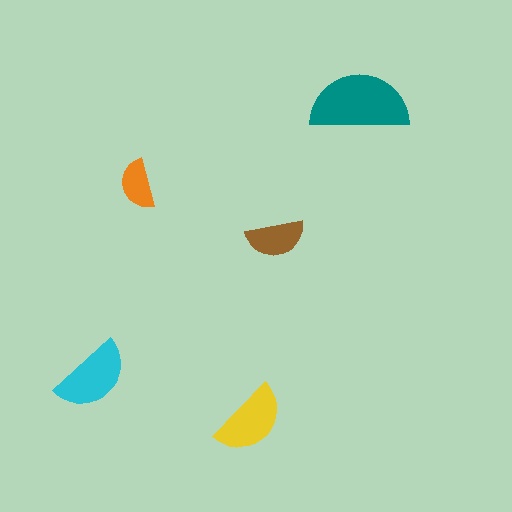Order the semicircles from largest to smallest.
the teal one, the cyan one, the yellow one, the brown one, the orange one.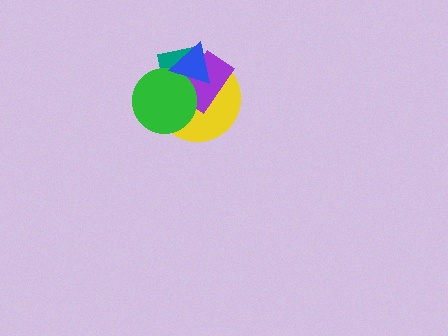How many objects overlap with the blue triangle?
4 objects overlap with the blue triangle.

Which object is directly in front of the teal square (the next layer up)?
The purple rectangle is directly in front of the teal square.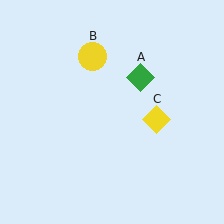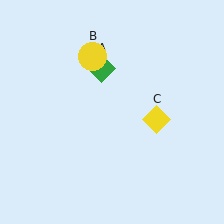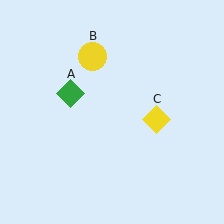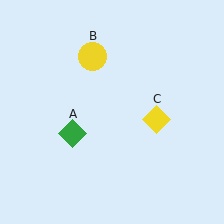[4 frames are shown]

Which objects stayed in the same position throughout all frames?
Yellow circle (object B) and yellow diamond (object C) remained stationary.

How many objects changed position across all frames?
1 object changed position: green diamond (object A).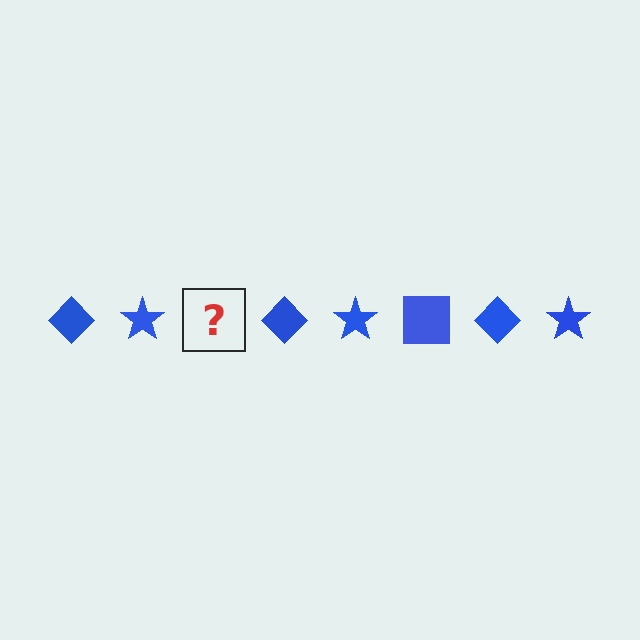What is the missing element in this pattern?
The missing element is a blue square.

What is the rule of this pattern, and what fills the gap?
The rule is that the pattern cycles through diamond, star, square shapes in blue. The gap should be filled with a blue square.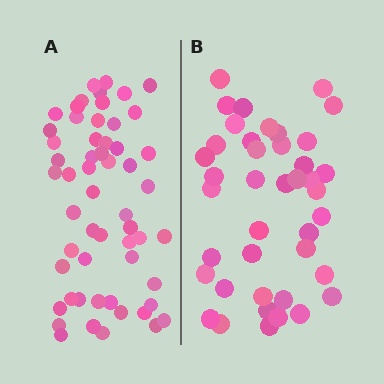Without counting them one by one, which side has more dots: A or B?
Region A (the left region) has more dots.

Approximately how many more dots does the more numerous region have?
Region A has approximately 15 more dots than region B.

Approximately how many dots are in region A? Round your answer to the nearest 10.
About 60 dots. (The exact count is 56, which rounds to 60.)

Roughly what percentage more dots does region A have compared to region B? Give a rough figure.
About 35% more.